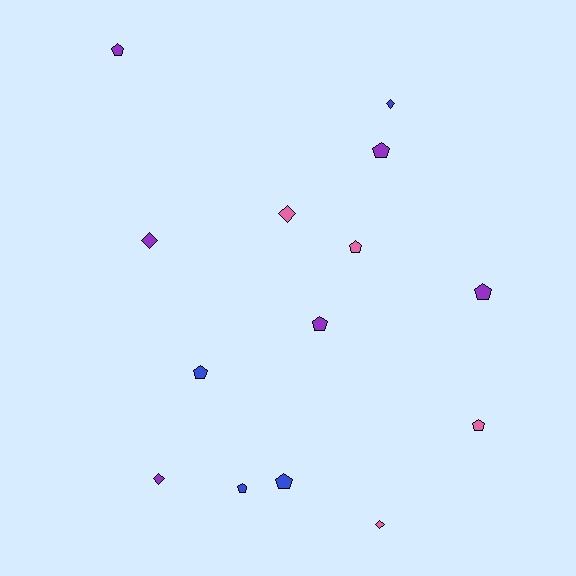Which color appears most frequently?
Purple, with 6 objects.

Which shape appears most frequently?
Pentagon, with 9 objects.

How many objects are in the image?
There are 14 objects.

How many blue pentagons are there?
There are 3 blue pentagons.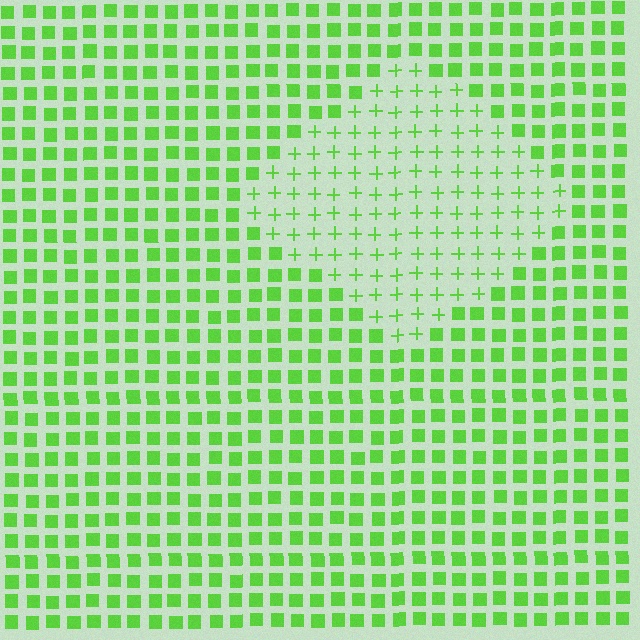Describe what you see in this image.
The image is filled with small lime elements arranged in a uniform grid. A diamond-shaped region contains plus signs, while the surrounding area contains squares. The boundary is defined purely by the change in element shape.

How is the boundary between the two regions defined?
The boundary is defined by a change in element shape: plus signs inside vs. squares outside. All elements share the same color and spacing.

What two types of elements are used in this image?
The image uses plus signs inside the diamond region and squares outside it.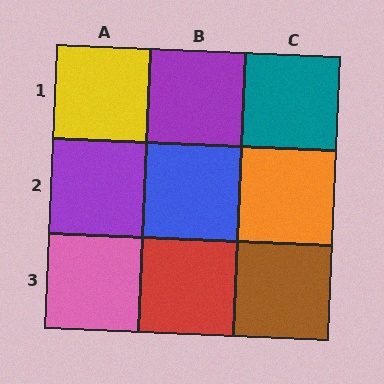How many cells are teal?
1 cell is teal.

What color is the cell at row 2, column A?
Purple.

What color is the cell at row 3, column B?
Red.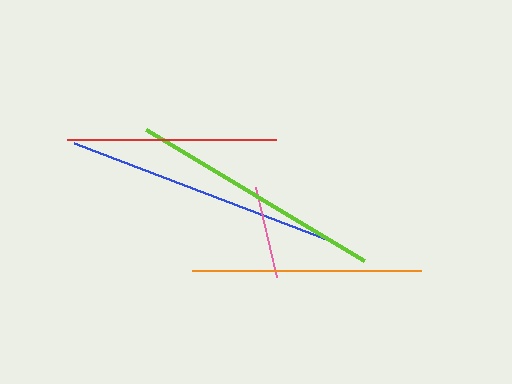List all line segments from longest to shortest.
From longest to shortest: blue, lime, orange, red, pink.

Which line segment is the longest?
The blue line is the longest at approximately 279 pixels.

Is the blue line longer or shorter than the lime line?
The blue line is longer than the lime line.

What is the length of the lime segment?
The lime segment is approximately 254 pixels long.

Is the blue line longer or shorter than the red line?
The blue line is longer than the red line.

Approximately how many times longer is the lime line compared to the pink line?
The lime line is approximately 2.8 times the length of the pink line.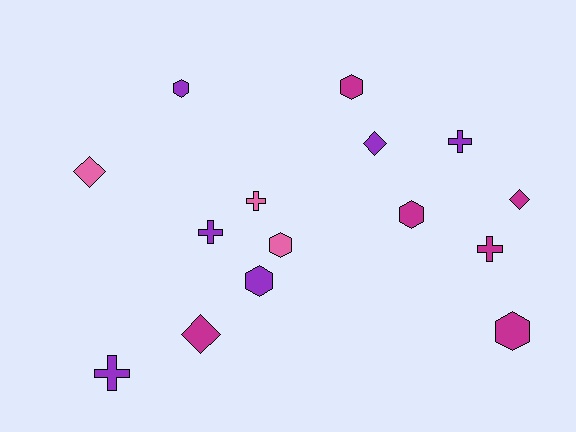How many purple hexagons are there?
There are 2 purple hexagons.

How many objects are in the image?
There are 15 objects.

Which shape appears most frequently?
Hexagon, with 6 objects.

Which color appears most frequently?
Purple, with 6 objects.